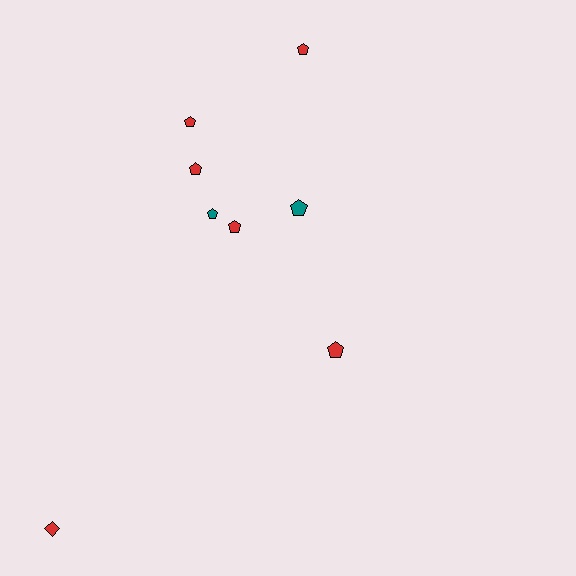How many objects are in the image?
There are 8 objects.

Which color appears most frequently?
Red, with 6 objects.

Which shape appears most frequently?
Pentagon, with 7 objects.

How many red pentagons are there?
There are 5 red pentagons.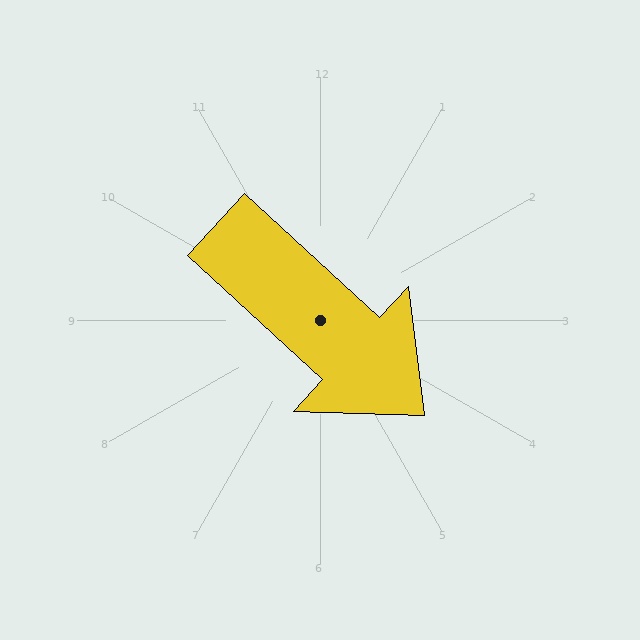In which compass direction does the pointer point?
Southeast.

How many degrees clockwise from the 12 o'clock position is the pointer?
Approximately 133 degrees.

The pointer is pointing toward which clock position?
Roughly 4 o'clock.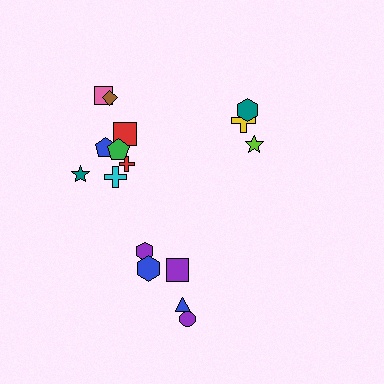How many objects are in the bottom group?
There are 5 objects.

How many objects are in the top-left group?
There are 8 objects.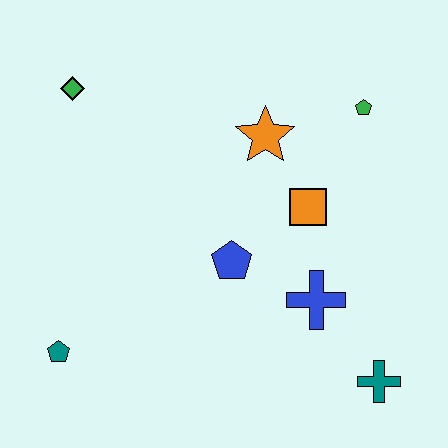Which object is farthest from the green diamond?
The teal cross is farthest from the green diamond.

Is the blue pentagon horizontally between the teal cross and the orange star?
No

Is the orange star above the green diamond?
No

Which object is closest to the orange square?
The orange star is closest to the orange square.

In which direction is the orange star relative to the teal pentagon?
The orange star is above the teal pentagon.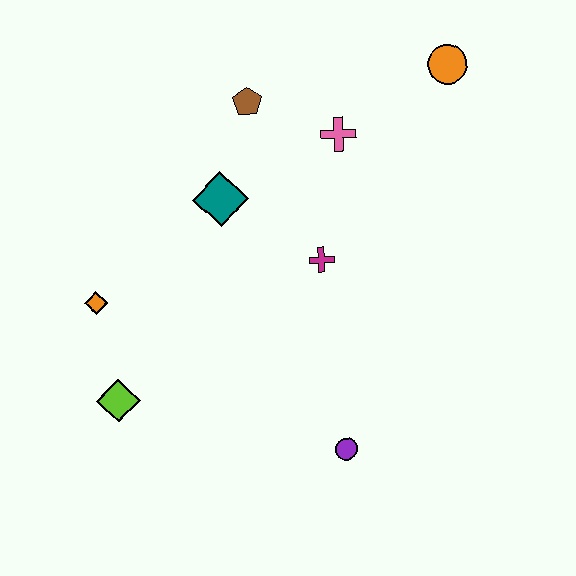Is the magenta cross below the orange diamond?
No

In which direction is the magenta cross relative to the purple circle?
The magenta cross is above the purple circle.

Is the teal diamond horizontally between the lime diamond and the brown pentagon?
Yes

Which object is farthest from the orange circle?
The lime diamond is farthest from the orange circle.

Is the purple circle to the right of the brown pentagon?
Yes